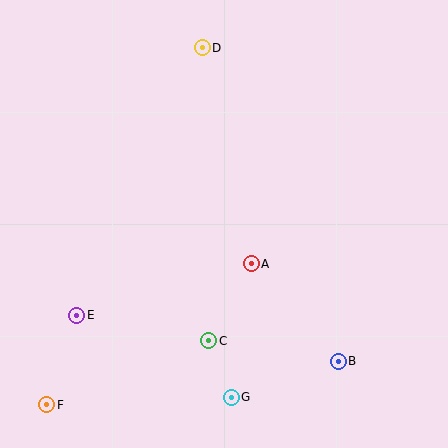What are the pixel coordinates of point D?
Point D is at (202, 48).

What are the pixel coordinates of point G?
Point G is at (231, 397).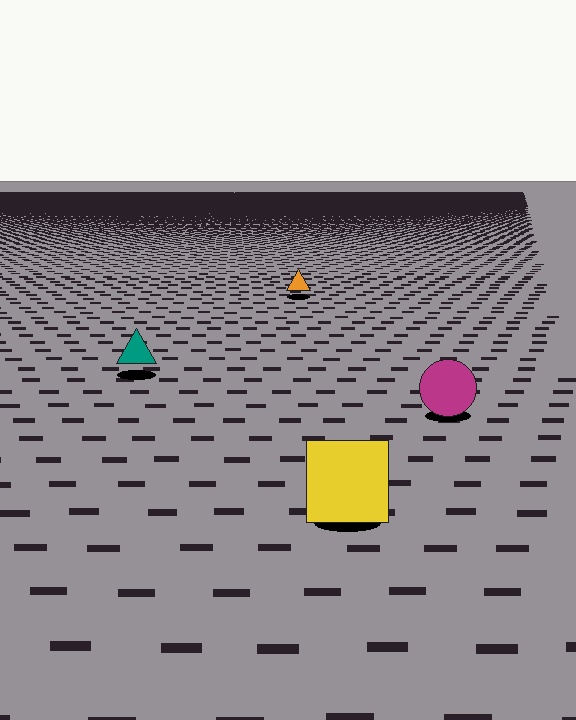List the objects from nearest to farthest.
From nearest to farthest: the yellow square, the magenta circle, the teal triangle, the orange triangle.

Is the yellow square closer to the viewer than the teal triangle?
Yes. The yellow square is closer — you can tell from the texture gradient: the ground texture is coarser near it.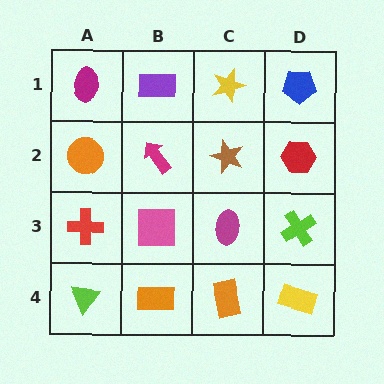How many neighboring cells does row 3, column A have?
3.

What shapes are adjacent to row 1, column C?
A brown star (row 2, column C), a purple rectangle (row 1, column B), a blue pentagon (row 1, column D).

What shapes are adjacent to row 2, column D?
A blue pentagon (row 1, column D), a lime cross (row 3, column D), a brown star (row 2, column C).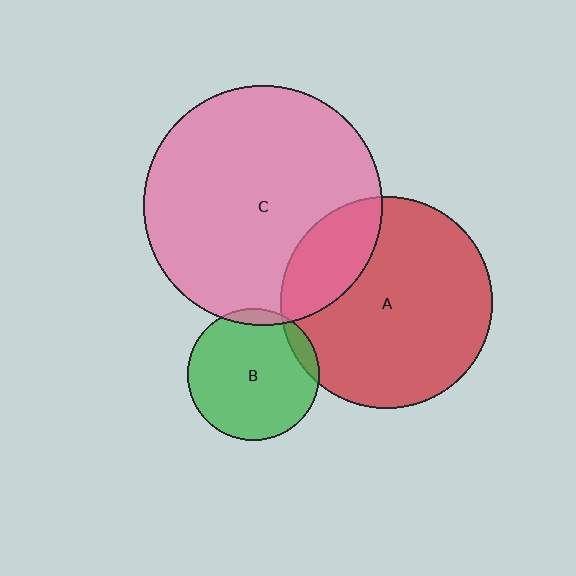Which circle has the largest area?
Circle C (pink).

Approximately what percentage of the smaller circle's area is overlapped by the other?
Approximately 20%.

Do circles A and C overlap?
Yes.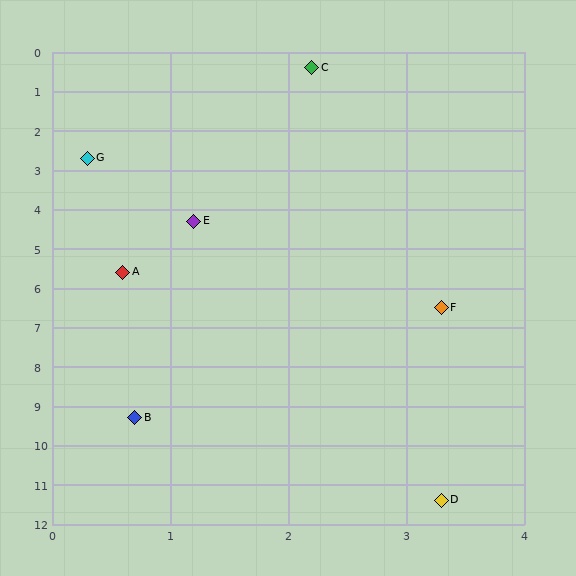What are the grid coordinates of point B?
Point B is at approximately (0.7, 9.3).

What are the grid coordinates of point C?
Point C is at approximately (2.2, 0.4).